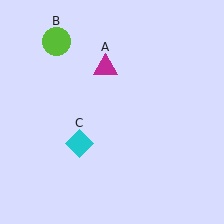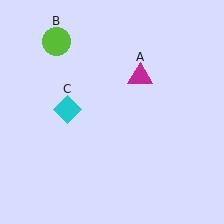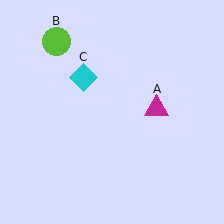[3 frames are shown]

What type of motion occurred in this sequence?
The magenta triangle (object A), cyan diamond (object C) rotated clockwise around the center of the scene.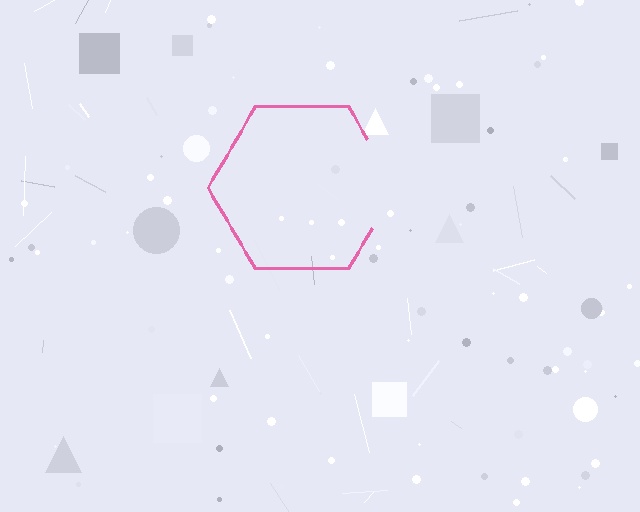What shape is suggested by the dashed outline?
The dashed outline suggests a hexagon.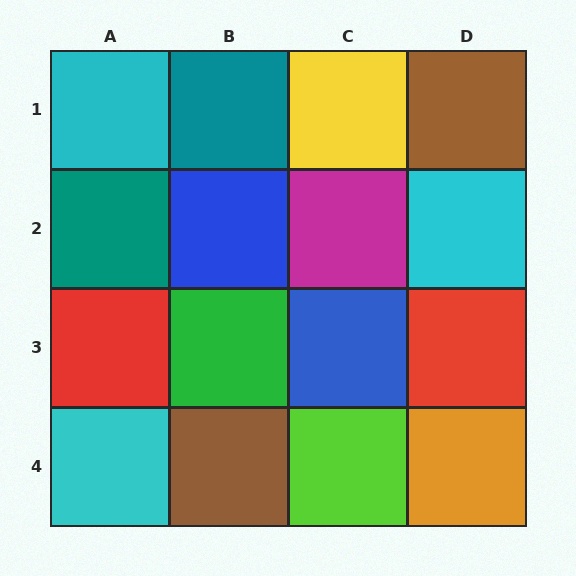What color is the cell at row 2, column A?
Teal.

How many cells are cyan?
3 cells are cyan.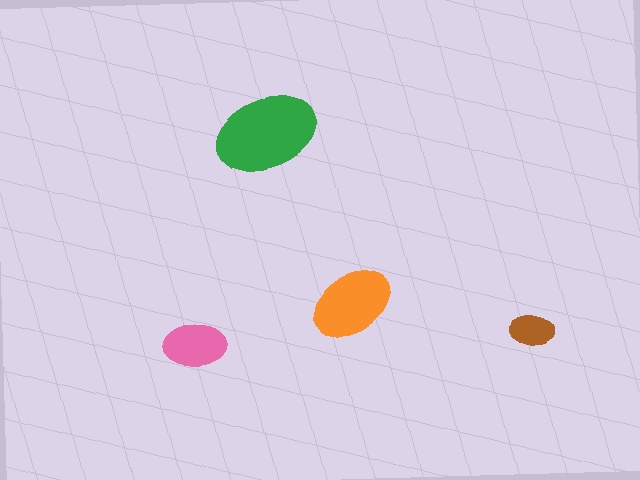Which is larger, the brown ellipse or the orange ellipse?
The orange one.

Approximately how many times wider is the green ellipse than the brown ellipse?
About 2.5 times wider.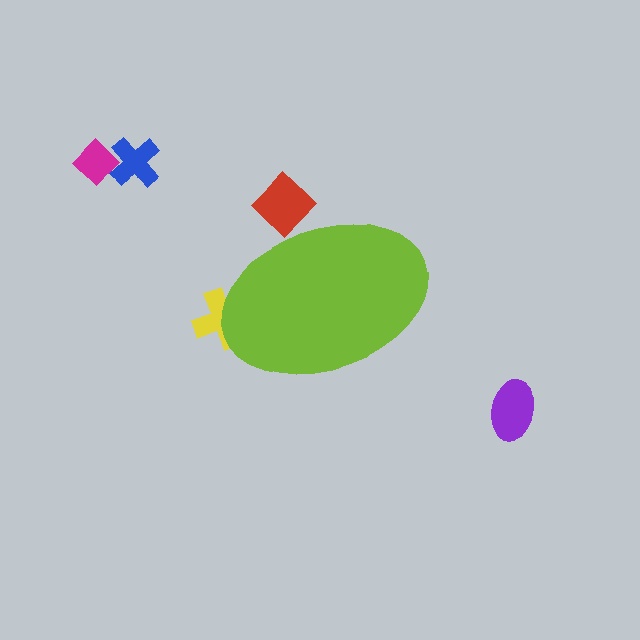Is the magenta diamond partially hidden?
No, the magenta diamond is fully visible.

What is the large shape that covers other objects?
A lime ellipse.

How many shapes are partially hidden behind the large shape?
2 shapes are partially hidden.